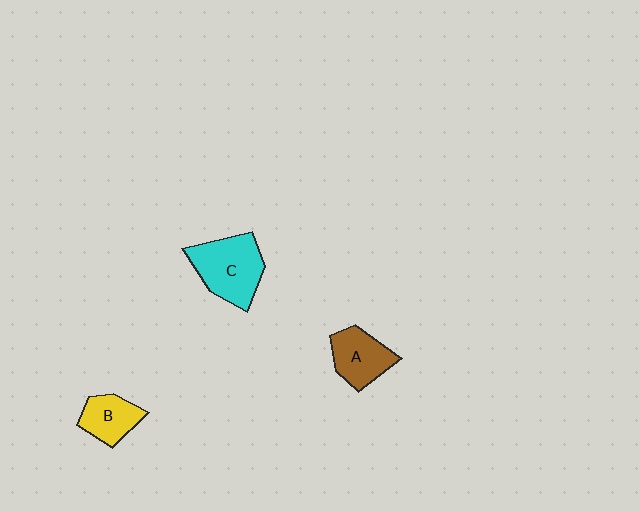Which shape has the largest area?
Shape C (cyan).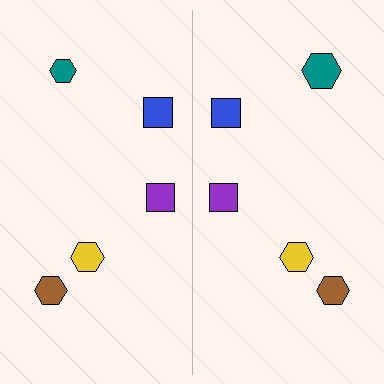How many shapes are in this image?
There are 10 shapes in this image.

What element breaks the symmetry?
The teal hexagon on the right side has a different size than its mirror counterpart.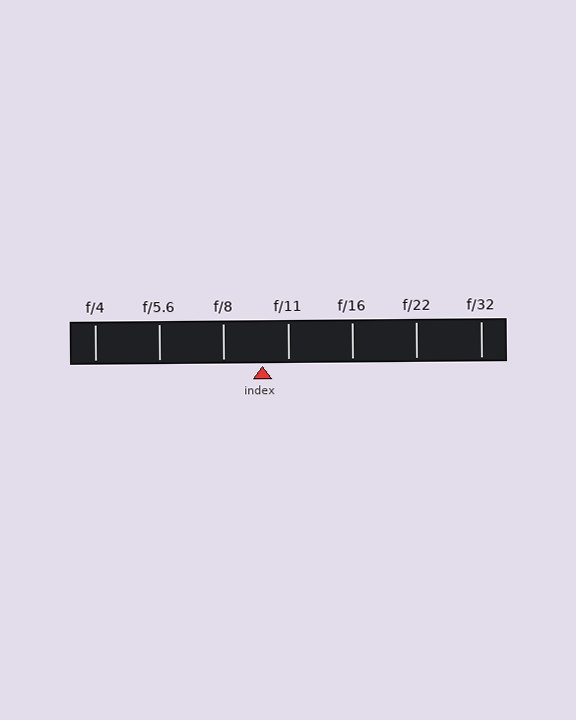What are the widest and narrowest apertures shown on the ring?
The widest aperture shown is f/4 and the narrowest is f/32.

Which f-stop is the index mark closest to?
The index mark is closest to f/11.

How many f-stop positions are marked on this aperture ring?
There are 7 f-stop positions marked.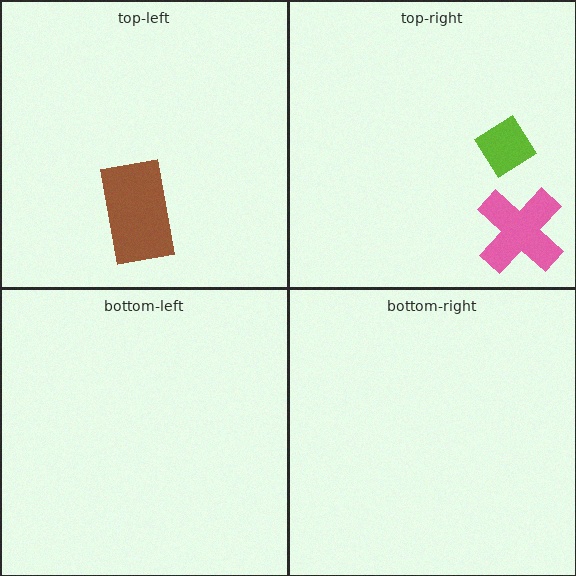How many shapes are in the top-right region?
2.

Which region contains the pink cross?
The top-right region.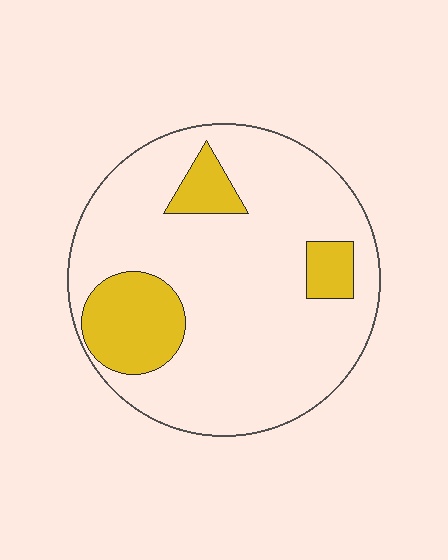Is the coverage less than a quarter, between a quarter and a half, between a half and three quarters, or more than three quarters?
Less than a quarter.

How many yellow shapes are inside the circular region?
3.